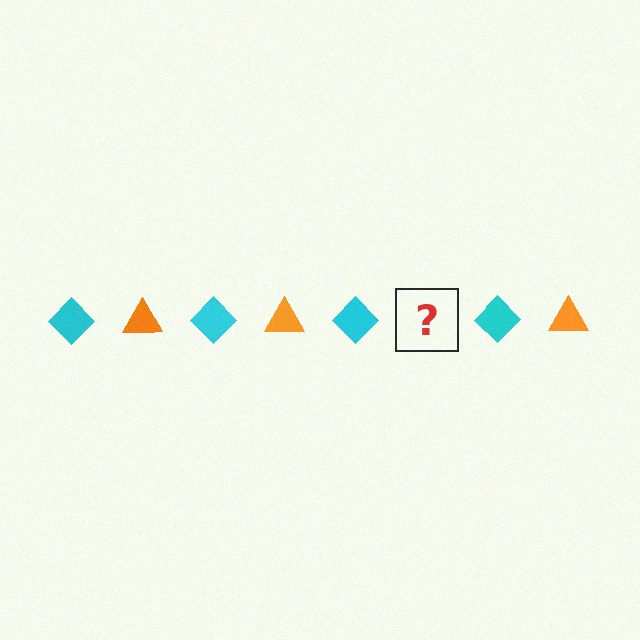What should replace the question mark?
The question mark should be replaced with an orange triangle.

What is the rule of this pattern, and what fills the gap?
The rule is that the pattern alternates between cyan diamond and orange triangle. The gap should be filled with an orange triangle.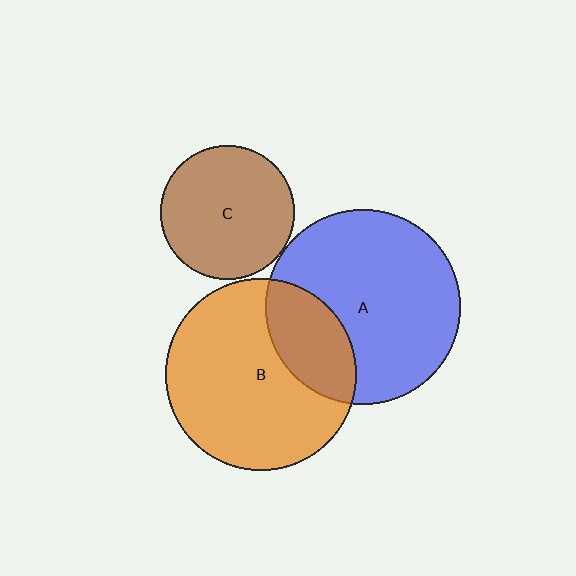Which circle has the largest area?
Circle A (blue).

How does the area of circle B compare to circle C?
Approximately 2.0 times.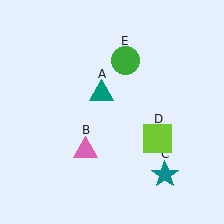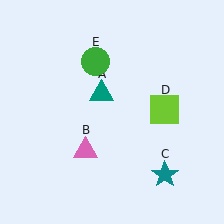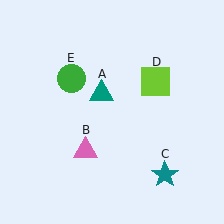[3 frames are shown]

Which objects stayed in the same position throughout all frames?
Teal triangle (object A) and pink triangle (object B) and teal star (object C) remained stationary.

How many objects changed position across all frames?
2 objects changed position: lime square (object D), green circle (object E).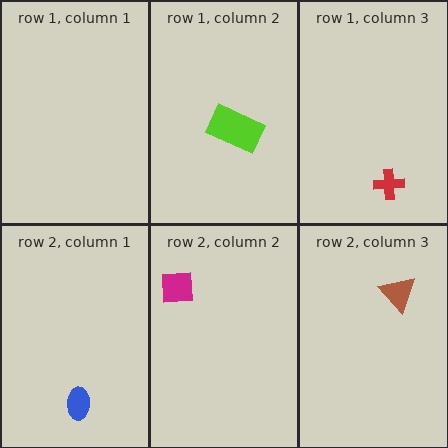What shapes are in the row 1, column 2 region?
The lime rectangle.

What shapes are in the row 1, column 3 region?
The red cross.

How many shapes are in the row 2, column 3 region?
1.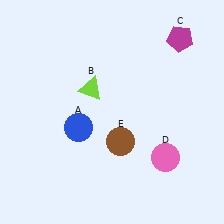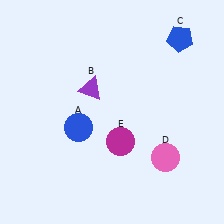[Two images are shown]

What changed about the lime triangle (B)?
In Image 1, B is lime. In Image 2, it changed to purple.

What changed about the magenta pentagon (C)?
In Image 1, C is magenta. In Image 2, it changed to blue.